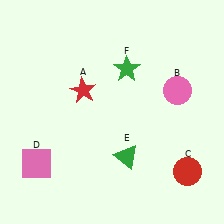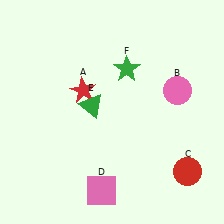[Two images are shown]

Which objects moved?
The objects that moved are: the pink square (D), the green triangle (E).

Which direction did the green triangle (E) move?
The green triangle (E) moved up.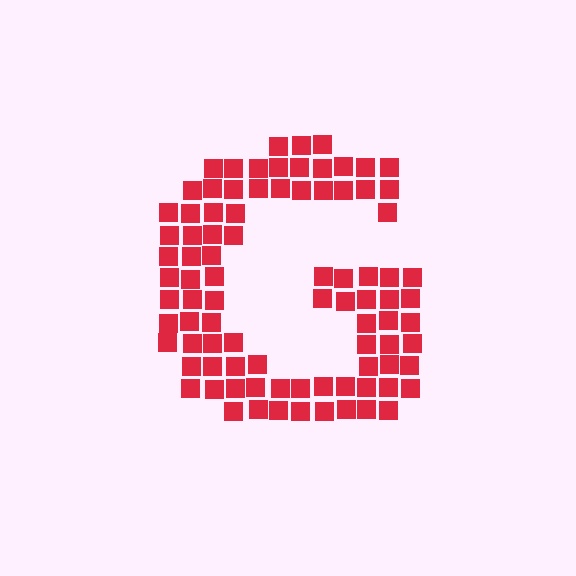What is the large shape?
The large shape is the letter G.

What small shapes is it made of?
It is made of small squares.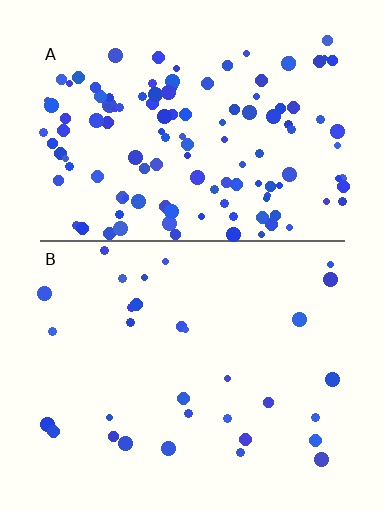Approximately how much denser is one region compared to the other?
Approximately 3.9× — region A over region B.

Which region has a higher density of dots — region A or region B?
A (the top).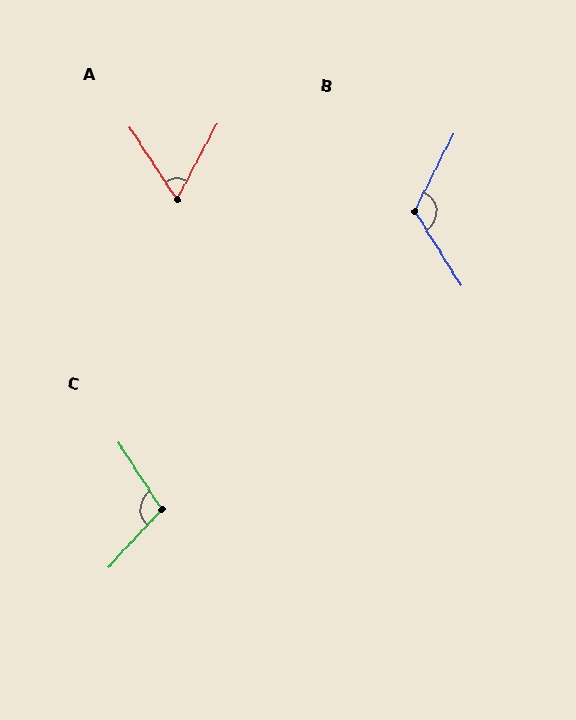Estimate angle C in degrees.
Approximately 104 degrees.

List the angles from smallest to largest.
A (61°), C (104°), B (121°).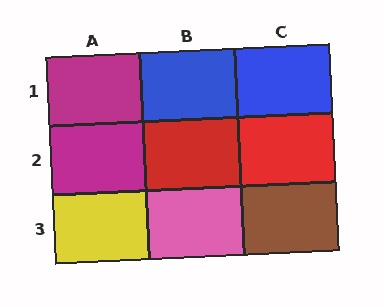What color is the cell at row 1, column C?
Blue.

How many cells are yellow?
1 cell is yellow.